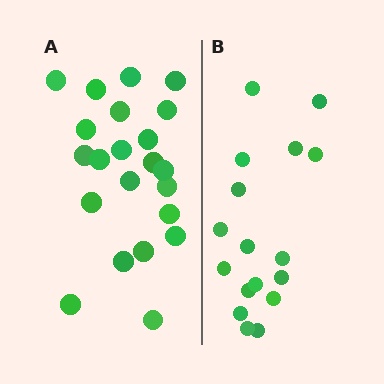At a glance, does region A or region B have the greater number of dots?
Region A (the left region) has more dots.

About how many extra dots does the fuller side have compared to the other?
Region A has about 5 more dots than region B.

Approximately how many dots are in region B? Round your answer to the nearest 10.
About 20 dots. (The exact count is 17, which rounds to 20.)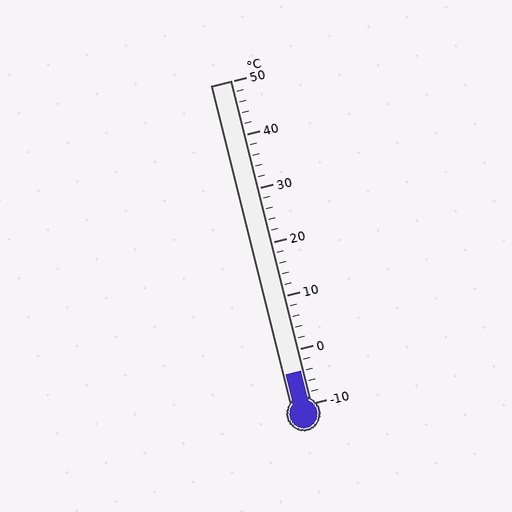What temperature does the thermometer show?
The thermometer shows approximately -4°C.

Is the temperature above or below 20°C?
The temperature is below 20°C.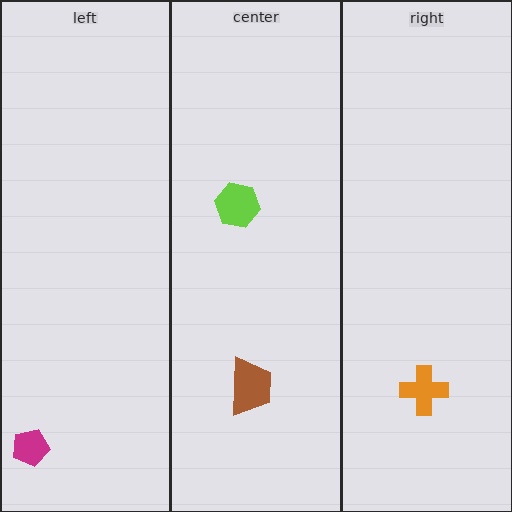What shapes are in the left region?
The magenta pentagon.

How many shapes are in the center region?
2.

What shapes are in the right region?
The orange cross.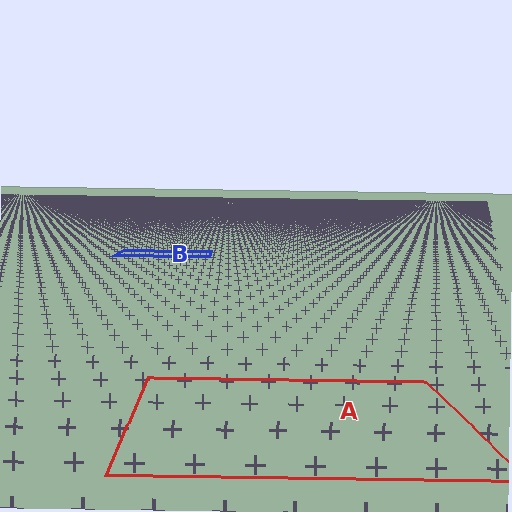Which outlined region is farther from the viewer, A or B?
Region B is farther from the viewer — the texture elements inside it appear smaller and more densely packed.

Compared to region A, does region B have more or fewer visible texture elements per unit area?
Region B has more texture elements per unit area — they are packed more densely because it is farther away.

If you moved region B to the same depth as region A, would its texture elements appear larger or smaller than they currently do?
They would appear larger. At a closer depth, the same texture elements are projected at a bigger on-screen size.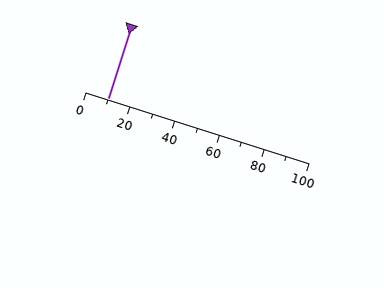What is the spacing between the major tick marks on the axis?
The major ticks are spaced 20 apart.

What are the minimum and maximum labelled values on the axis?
The axis runs from 0 to 100.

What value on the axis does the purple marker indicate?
The marker indicates approximately 10.